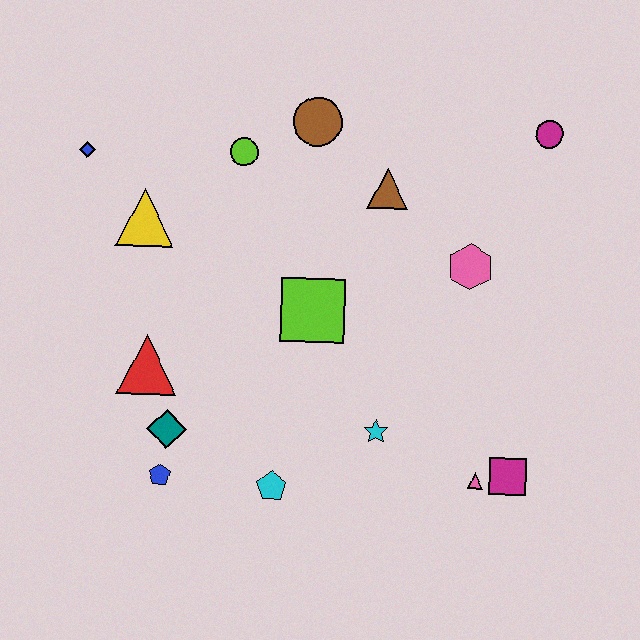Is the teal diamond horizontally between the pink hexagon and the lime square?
No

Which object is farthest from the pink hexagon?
The blue diamond is farthest from the pink hexagon.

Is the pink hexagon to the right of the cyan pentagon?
Yes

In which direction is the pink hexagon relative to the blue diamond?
The pink hexagon is to the right of the blue diamond.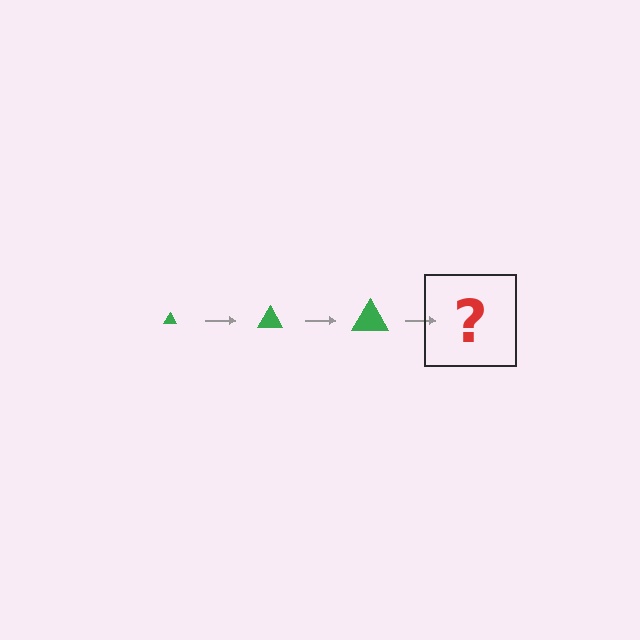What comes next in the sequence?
The next element should be a green triangle, larger than the previous one.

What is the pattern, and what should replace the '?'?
The pattern is that the triangle gets progressively larger each step. The '?' should be a green triangle, larger than the previous one.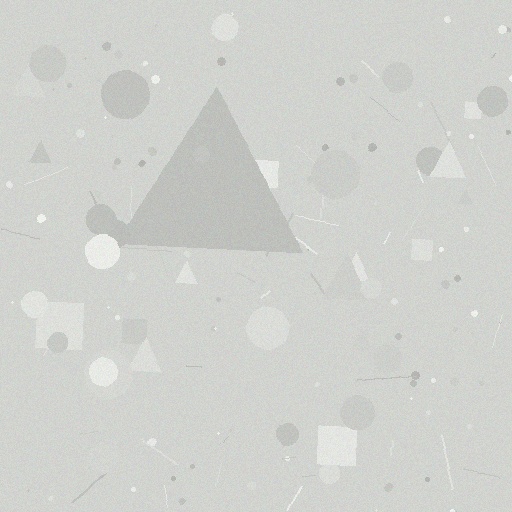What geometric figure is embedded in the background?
A triangle is embedded in the background.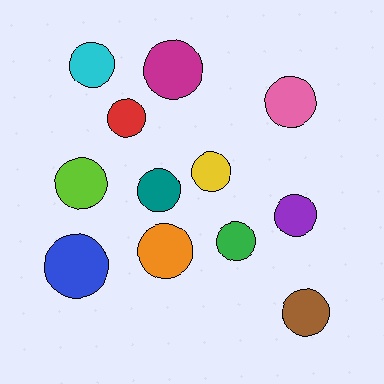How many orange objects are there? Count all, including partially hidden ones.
There is 1 orange object.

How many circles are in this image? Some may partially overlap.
There are 12 circles.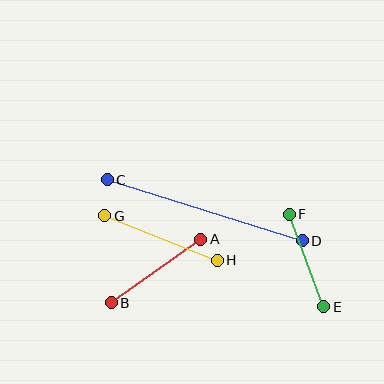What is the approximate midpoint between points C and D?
The midpoint is at approximately (205, 210) pixels.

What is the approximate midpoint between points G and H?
The midpoint is at approximately (161, 238) pixels.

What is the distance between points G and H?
The distance is approximately 121 pixels.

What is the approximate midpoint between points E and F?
The midpoint is at approximately (306, 260) pixels.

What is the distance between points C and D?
The distance is approximately 204 pixels.